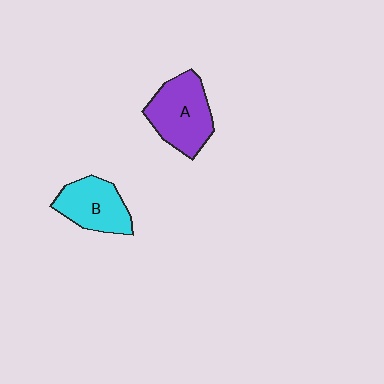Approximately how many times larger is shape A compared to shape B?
Approximately 1.2 times.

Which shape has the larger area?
Shape A (purple).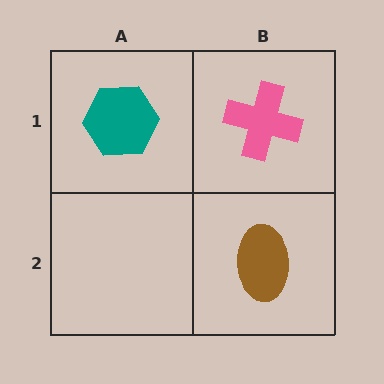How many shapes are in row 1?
2 shapes.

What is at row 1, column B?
A pink cross.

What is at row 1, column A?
A teal hexagon.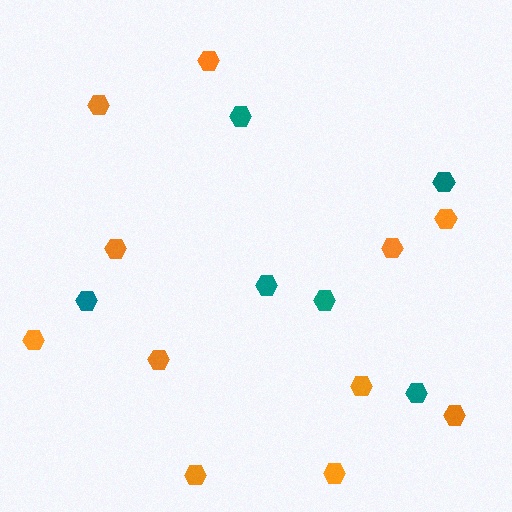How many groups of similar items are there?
There are 2 groups: one group of teal hexagons (6) and one group of orange hexagons (11).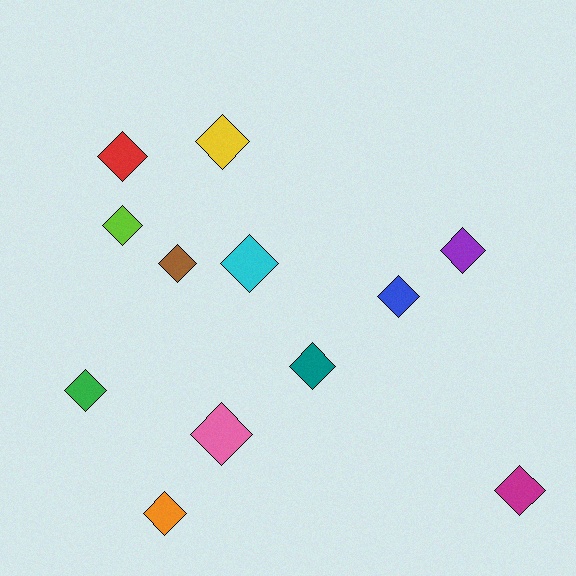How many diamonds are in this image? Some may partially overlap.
There are 12 diamonds.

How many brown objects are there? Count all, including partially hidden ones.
There is 1 brown object.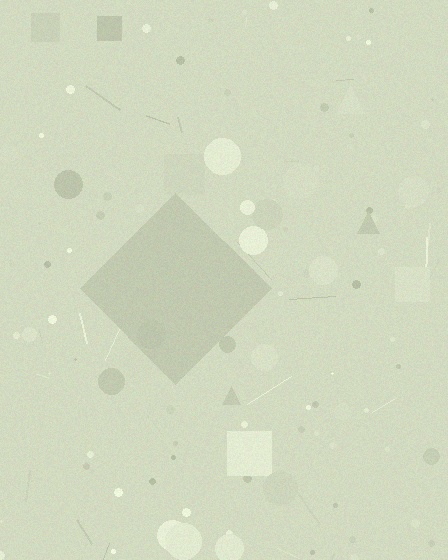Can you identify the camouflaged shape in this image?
The camouflaged shape is a diamond.